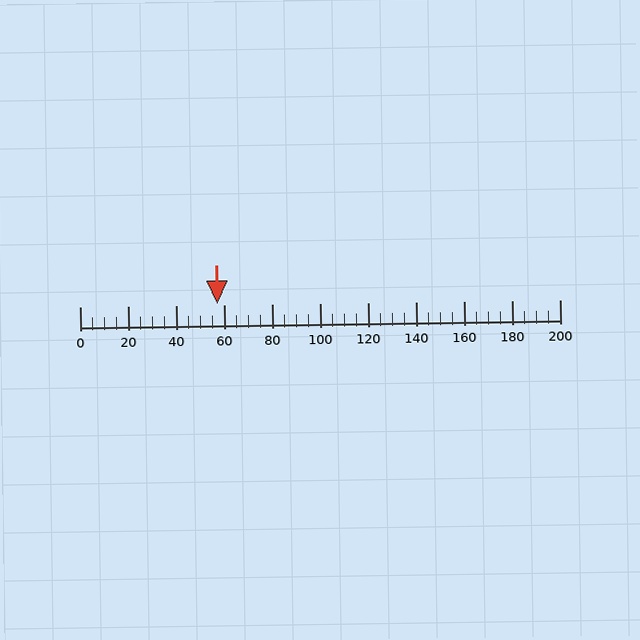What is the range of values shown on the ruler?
The ruler shows values from 0 to 200.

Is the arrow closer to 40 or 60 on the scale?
The arrow is closer to 60.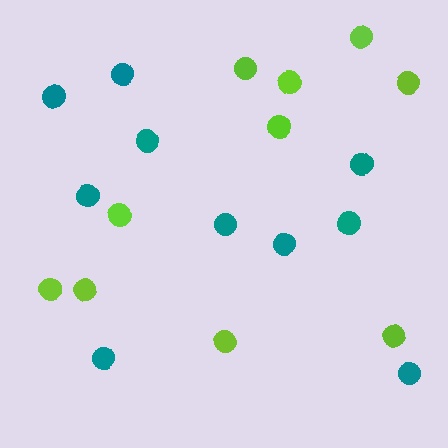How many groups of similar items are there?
There are 2 groups: one group of lime circles (10) and one group of teal circles (10).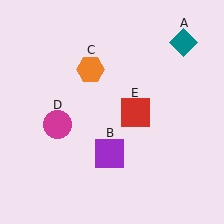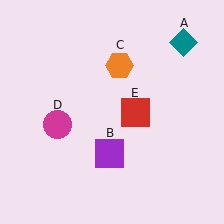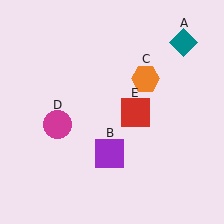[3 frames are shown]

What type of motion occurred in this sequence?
The orange hexagon (object C) rotated clockwise around the center of the scene.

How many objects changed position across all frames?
1 object changed position: orange hexagon (object C).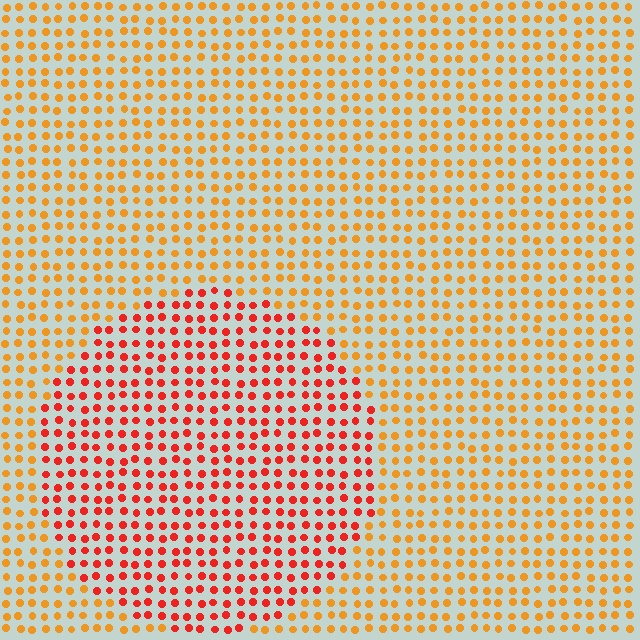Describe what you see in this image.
The image is filled with small orange elements in a uniform arrangement. A circle-shaped region is visible where the elements are tinted to a slightly different hue, forming a subtle color boundary.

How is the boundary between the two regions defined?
The boundary is defined purely by a slight shift in hue (about 34 degrees). Spacing, size, and orientation are identical on both sides.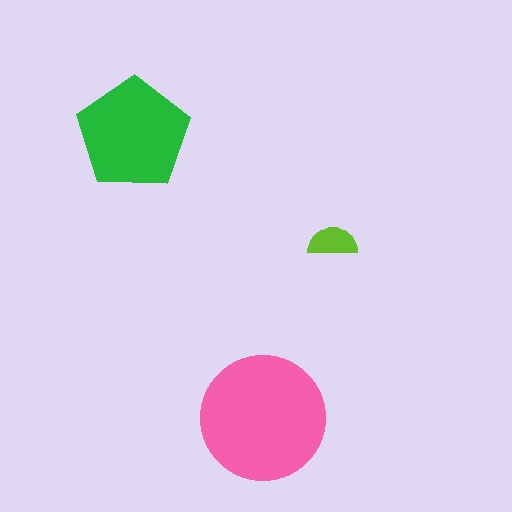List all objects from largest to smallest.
The pink circle, the green pentagon, the lime semicircle.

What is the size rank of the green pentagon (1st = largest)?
2nd.